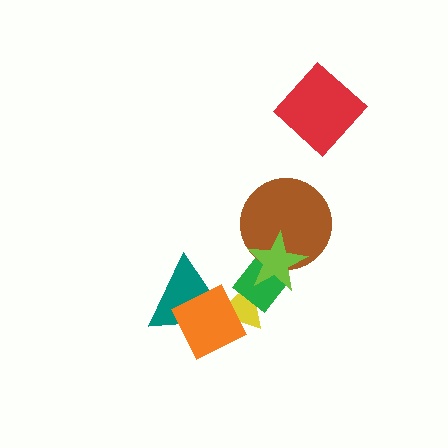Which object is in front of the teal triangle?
The orange diamond is in front of the teal triangle.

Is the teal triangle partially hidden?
Yes, it is partially covered by another shape.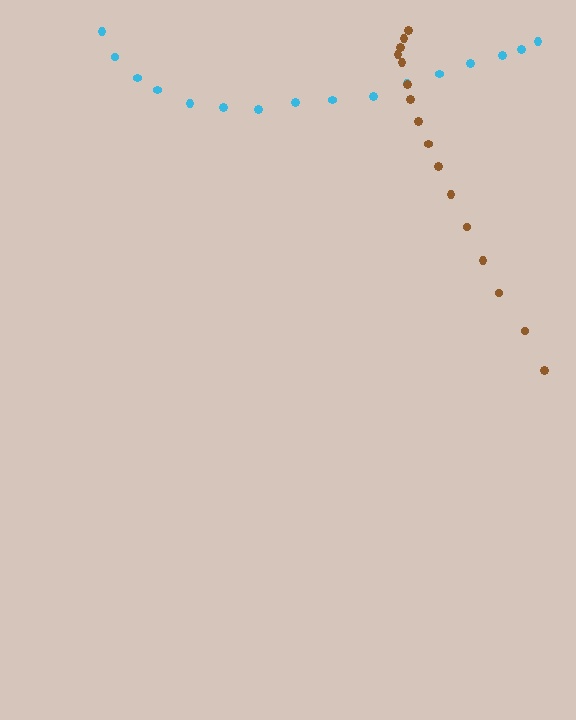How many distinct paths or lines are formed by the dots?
There are 2 distinct paths.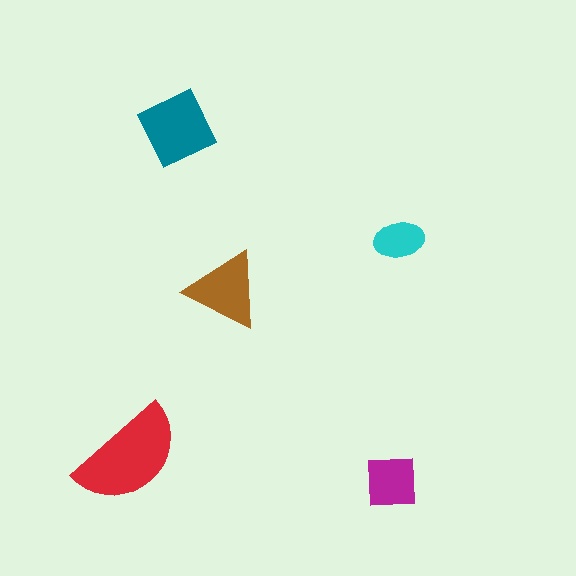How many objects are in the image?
There are 5 objects in the image.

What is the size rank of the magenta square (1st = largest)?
4th.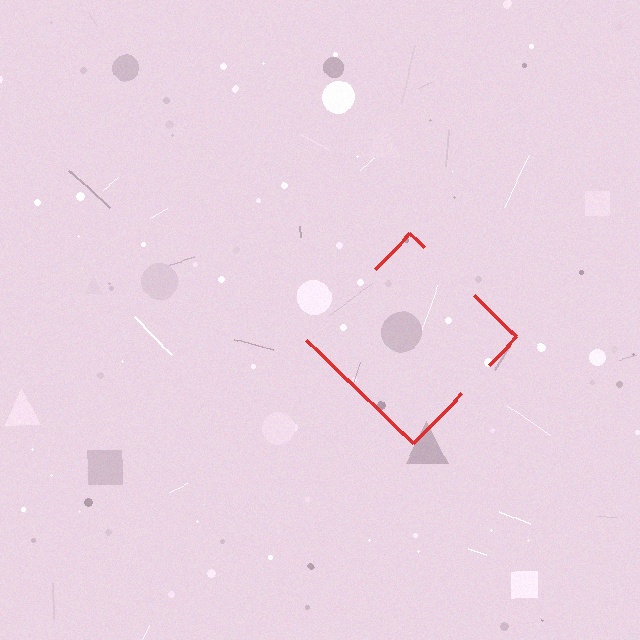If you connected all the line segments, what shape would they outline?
They would outline a diamond.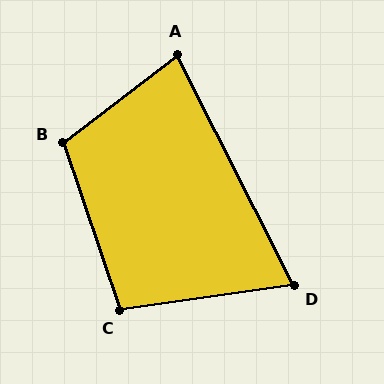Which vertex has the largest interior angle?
B, at approximately 109 degrees.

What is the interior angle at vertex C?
Approximately 101 degrees (obtuse).